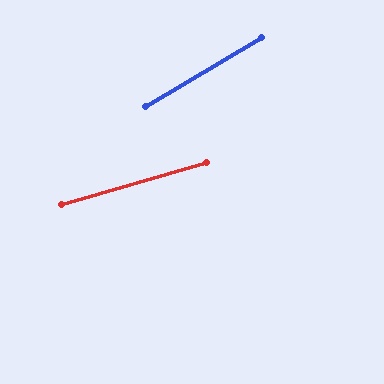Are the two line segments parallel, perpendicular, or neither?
Neither parallel nor perpendicular — they differ by about 14°.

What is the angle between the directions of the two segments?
Approximately 14 degrees.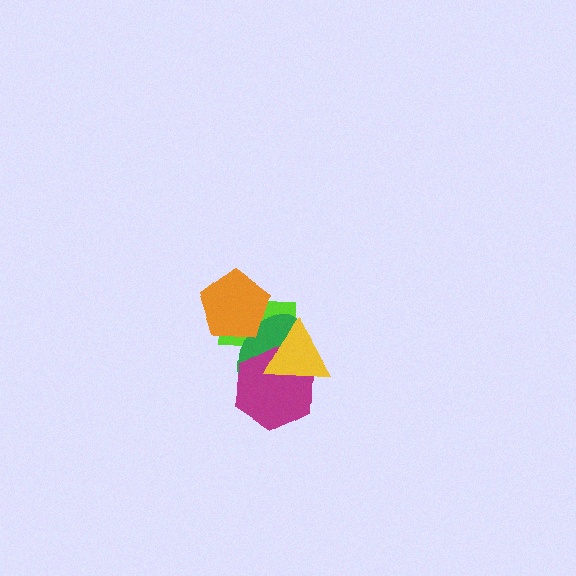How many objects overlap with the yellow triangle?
3 objects overlap with the yellow triangle.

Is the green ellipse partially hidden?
Yes, it is partially covered by another shape.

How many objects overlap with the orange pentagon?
2 objects overlap with the orange pentagon.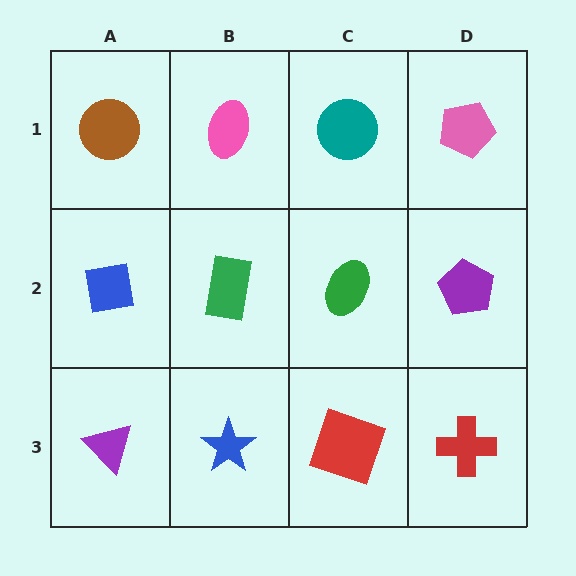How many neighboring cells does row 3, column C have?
3.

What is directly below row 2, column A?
A purple triangle.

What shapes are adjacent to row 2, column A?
A brown circle (row 1, column A), a purple triangle (row 3, column A), a green rectangle (row 2, column B).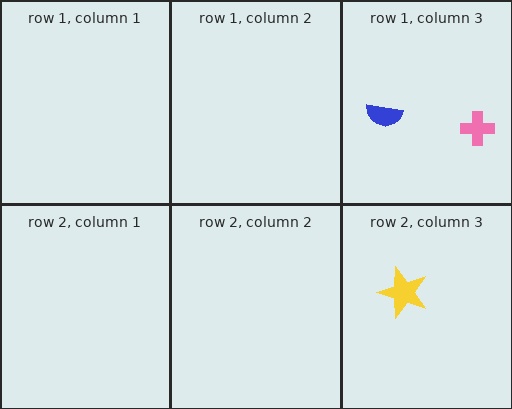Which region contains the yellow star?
The row 2, column 3 region.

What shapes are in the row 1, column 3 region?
The blue semicircle, the pink cross.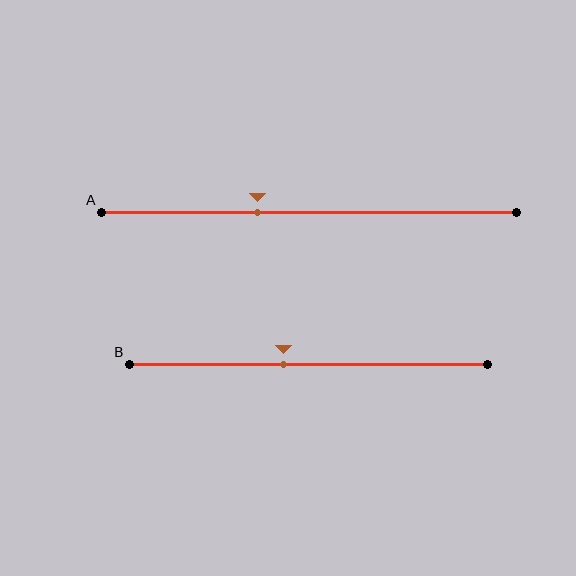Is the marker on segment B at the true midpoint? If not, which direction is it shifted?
No, the marker on segment B is shifted to the left by about 7% of the segment length.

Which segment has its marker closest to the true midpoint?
Segment B has its marker closest to the true midpoint.